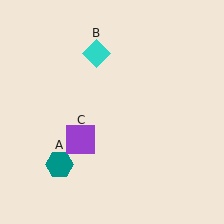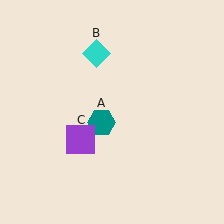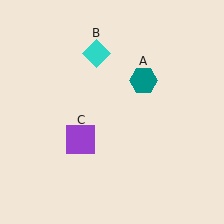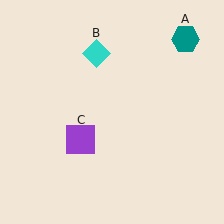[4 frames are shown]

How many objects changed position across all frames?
1 object changed position: teal hexagon (object A).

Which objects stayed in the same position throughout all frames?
Cyan diamond (object B) and purple square (object C) remained stationary.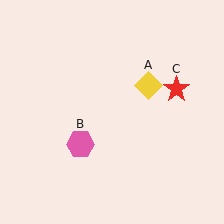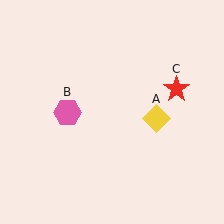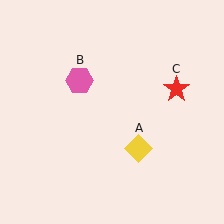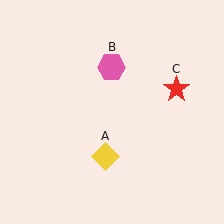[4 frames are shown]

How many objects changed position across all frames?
2 objects changed position: yellow diamond (object A), pink hexagon (object B).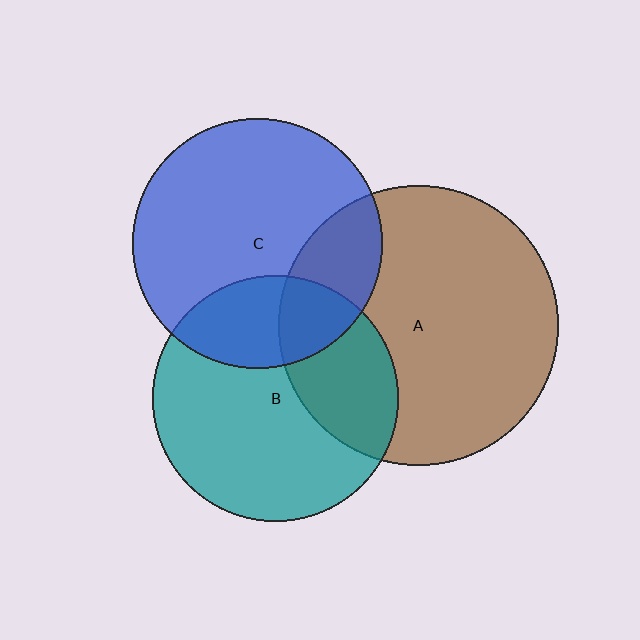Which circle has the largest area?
Circle A (brown).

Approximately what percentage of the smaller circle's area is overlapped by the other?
Approximately 25%.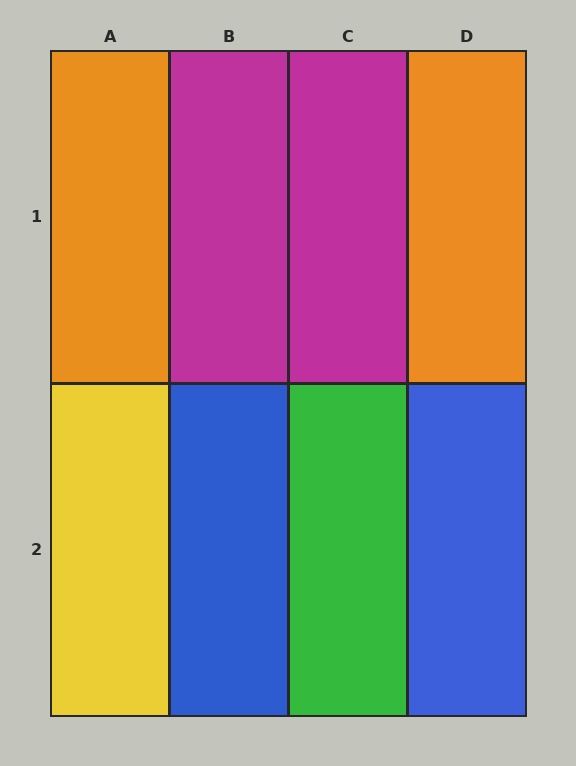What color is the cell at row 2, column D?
Blue.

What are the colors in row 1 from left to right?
Orange, magenta, magenta, orange.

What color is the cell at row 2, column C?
Green.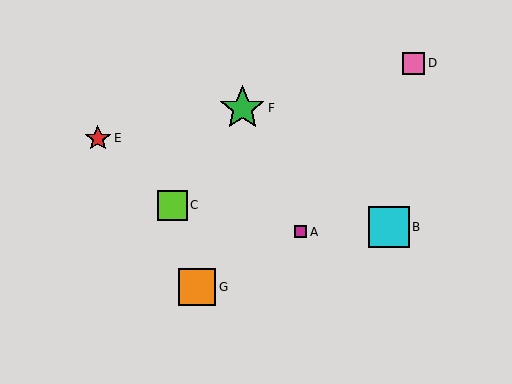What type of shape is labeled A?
Shape A is a magenta square.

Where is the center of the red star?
The center of the red star is at (98, 138).